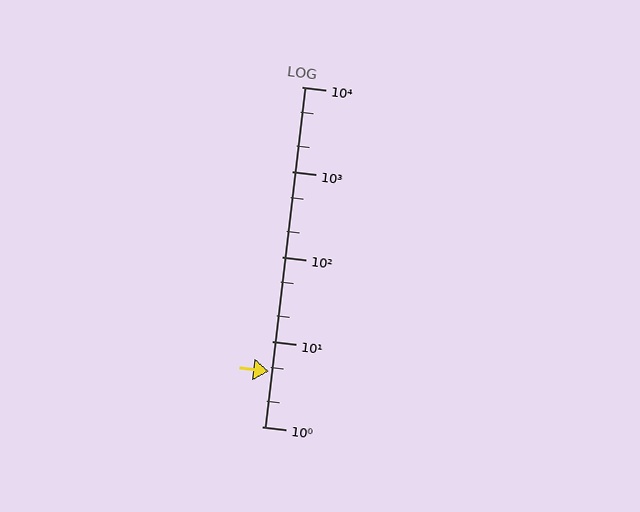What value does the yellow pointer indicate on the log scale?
The pointer indicates approximately 4.4.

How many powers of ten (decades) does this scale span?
The scale spans 4 decades, from 1 to 10000.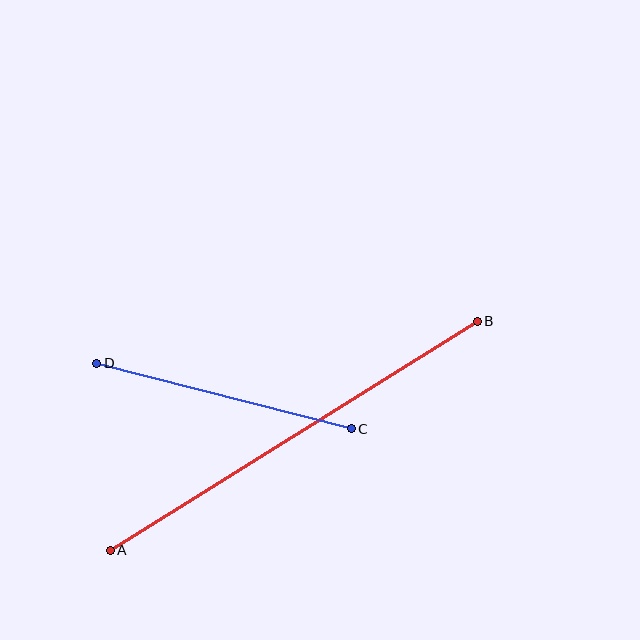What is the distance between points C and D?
The distance is approximately 263 pixels.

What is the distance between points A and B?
The distance is approximately 433 pixels.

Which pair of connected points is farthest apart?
Points A and B are farthest apart.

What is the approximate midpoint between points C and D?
The midpoint is at approximately (224, 396) pixels.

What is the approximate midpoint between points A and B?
The midpoint is at approximately (294, 436) pixels.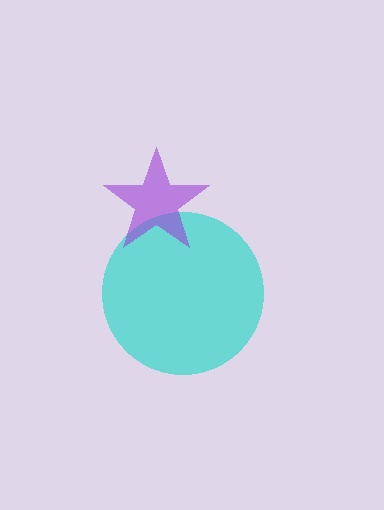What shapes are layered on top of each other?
The layered shapes are: a cyan circle, a purple star.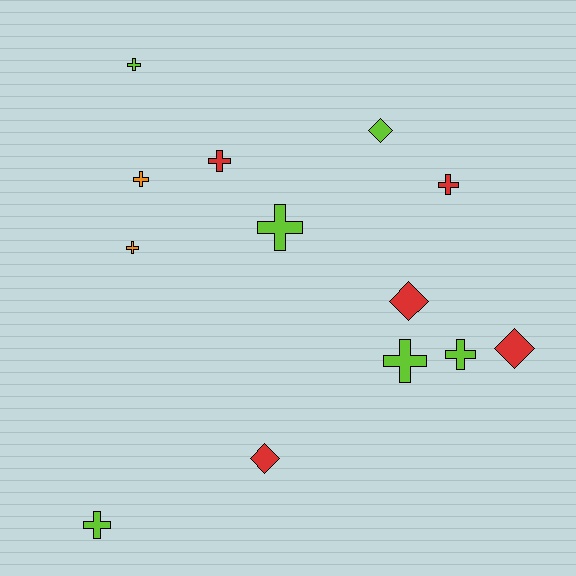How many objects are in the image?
There are 13 objects.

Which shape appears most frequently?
Cross, with 9 objects.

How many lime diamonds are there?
There is 1 lime diamond.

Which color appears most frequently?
Lime, with 6 objects.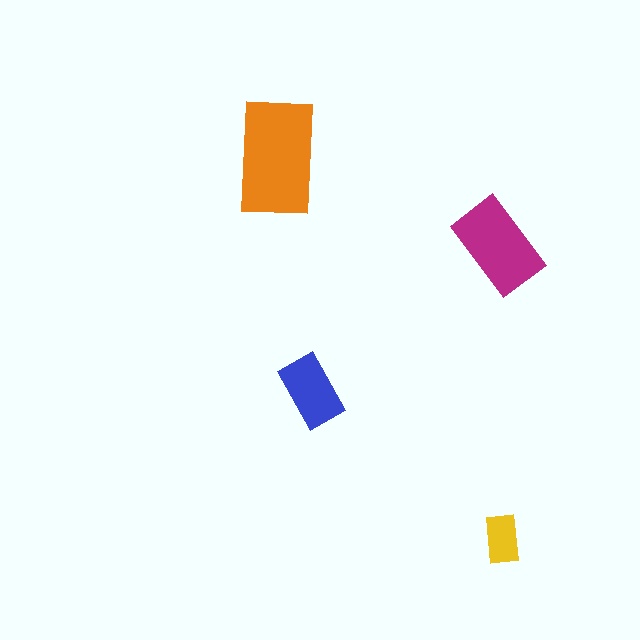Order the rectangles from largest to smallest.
the orange one, the magenta one, the blue one, the yellow one.